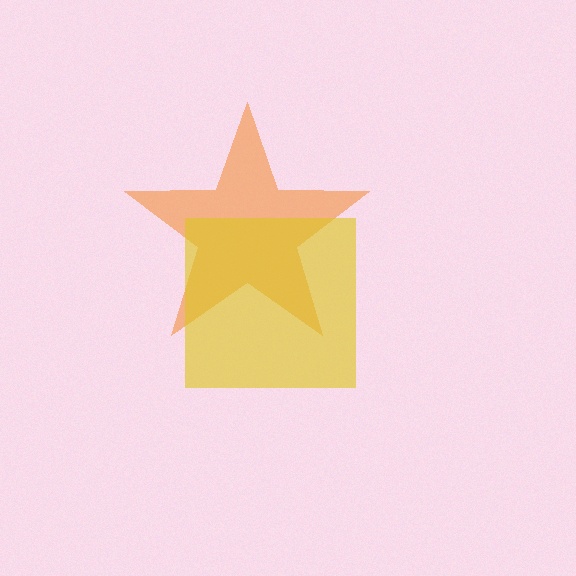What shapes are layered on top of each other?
The layered shapes are: an orange star, a yellow square.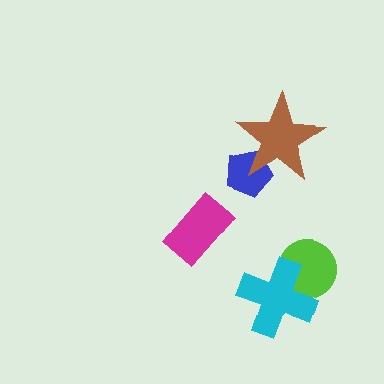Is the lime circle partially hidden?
Yes, it is partially covered by another shape.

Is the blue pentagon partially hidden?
Yes, it is partially covered by another shape.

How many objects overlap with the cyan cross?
1 object overlaps with the cyan cross.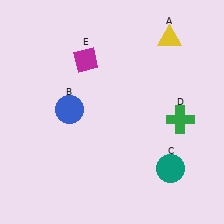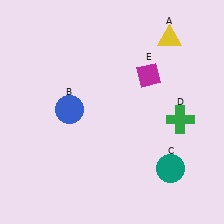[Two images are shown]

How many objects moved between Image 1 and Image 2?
1 object moved between the two images.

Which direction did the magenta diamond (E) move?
The magenta diamond (E) moved right.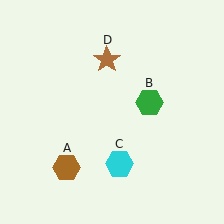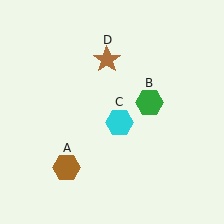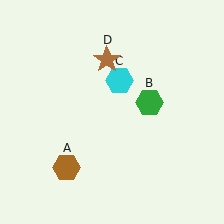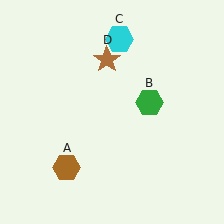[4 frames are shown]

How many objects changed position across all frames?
1 object changed position: cyan hexagon (object C).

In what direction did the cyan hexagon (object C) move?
The cyan hexagon (object C) moved up.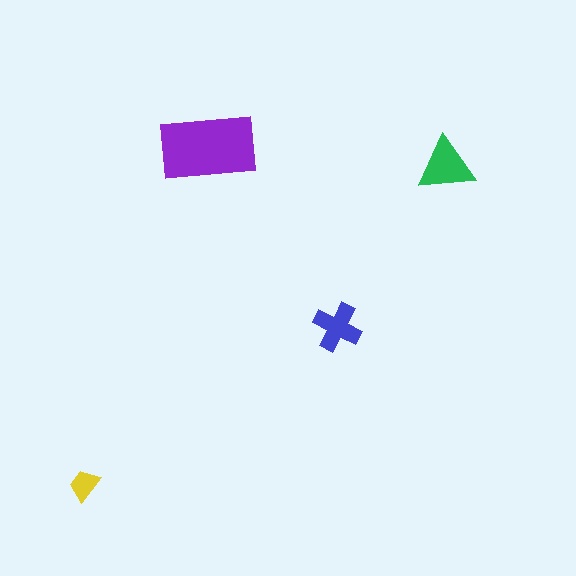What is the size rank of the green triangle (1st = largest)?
2nd.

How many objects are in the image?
There are 4 objects in the image.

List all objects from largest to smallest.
The purple rectangle, the green triangle, the blue cross, the yellow trapezoid.